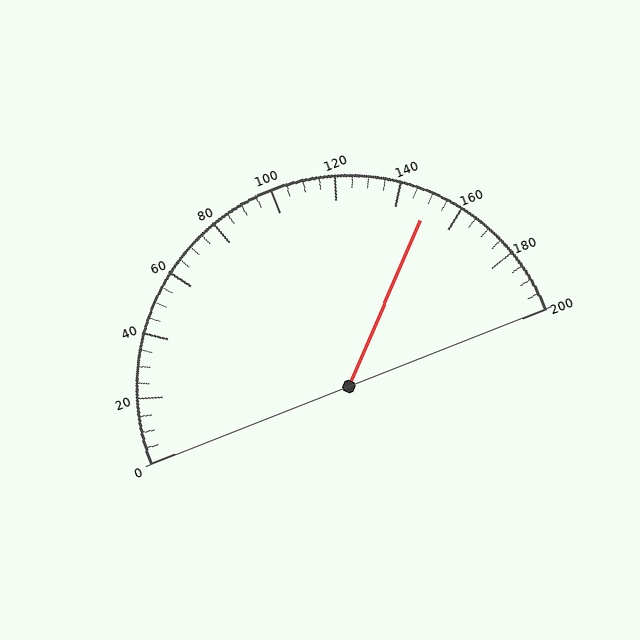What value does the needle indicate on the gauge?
The needle indicates approximately 150.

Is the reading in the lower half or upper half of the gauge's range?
The reading is in the upper half of the range (0 to 200).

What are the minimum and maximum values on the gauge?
The gauge ranges from 0 to 200.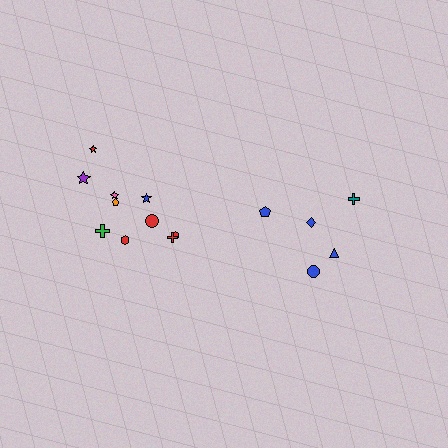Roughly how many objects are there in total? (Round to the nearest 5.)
Roughly 15 objects in total.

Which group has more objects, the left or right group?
The left group.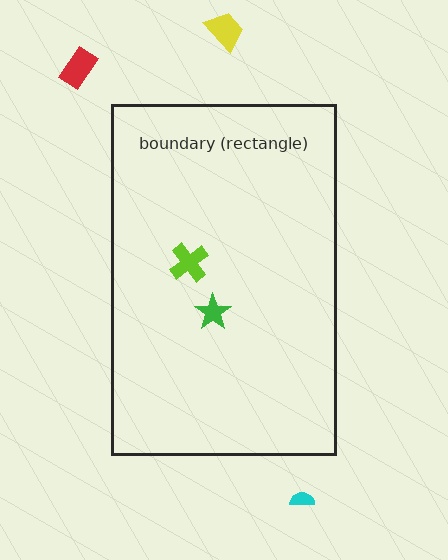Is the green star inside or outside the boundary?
Inside.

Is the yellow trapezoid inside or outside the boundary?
Outside.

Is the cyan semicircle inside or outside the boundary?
Outside.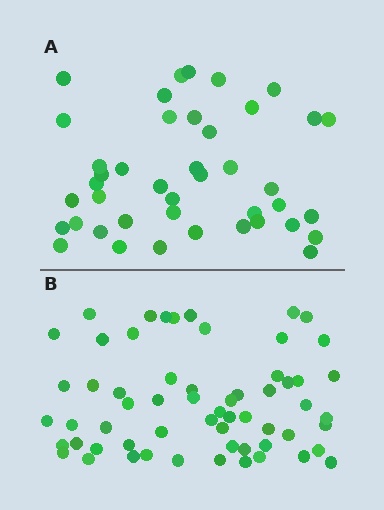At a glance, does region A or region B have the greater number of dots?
Region B (the bottom region) has more dots.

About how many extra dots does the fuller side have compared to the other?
Region B has approximately 20 more dots than region A.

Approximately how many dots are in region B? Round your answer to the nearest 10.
About 60 dots.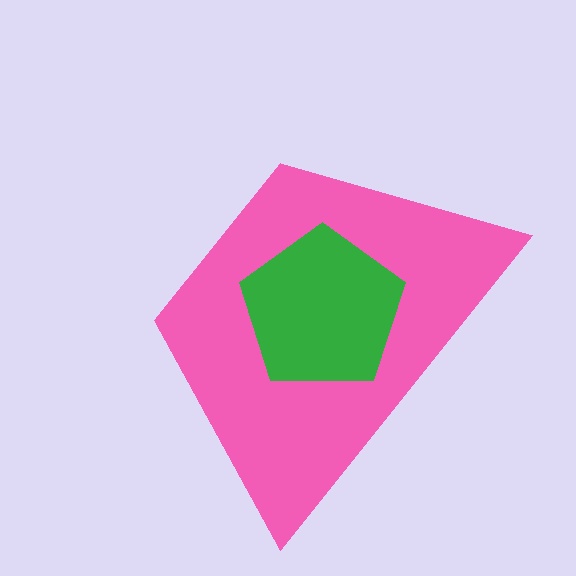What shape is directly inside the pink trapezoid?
The green pentagon.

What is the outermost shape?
The pink trapezoid.